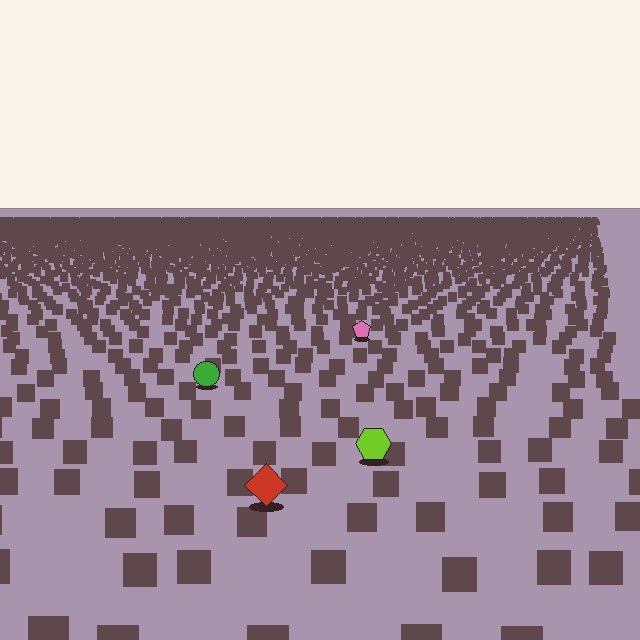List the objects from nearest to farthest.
From nearest to farthest: the red diamond, the lime hexagon, the green circle, the pink pentagon.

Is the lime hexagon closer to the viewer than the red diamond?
No. The red diamond is closer — you can tell from the texture gradient: the ground texture is coarser near it.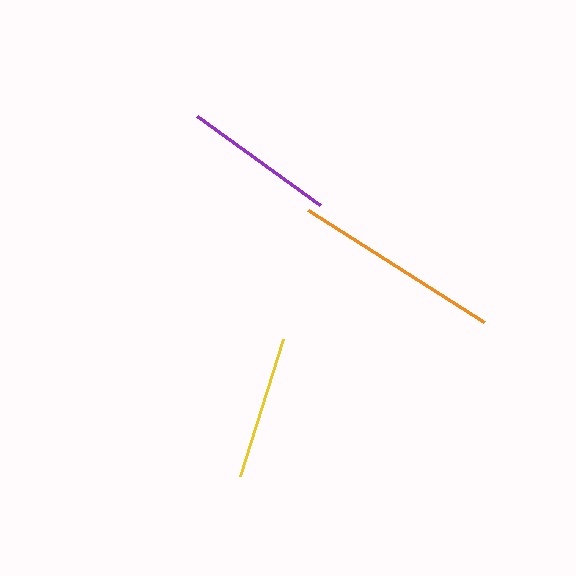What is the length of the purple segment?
The purple segment is approximately 152 pixels long.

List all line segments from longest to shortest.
From longest to shortest: orange, purple, yellow.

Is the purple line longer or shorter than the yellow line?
The purple line is longer than the yellow line.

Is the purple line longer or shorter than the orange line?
The orange line is longer than the purple line.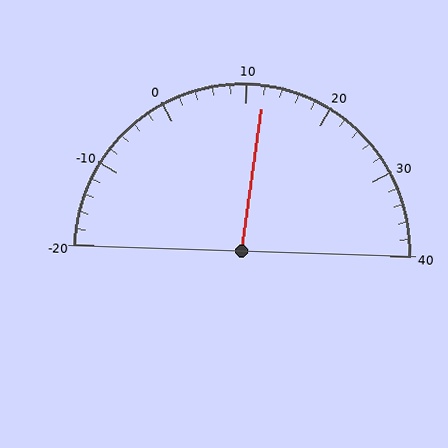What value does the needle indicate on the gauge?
The needle indicates approximately 12.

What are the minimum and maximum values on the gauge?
The gauge ranges from -20 to 40.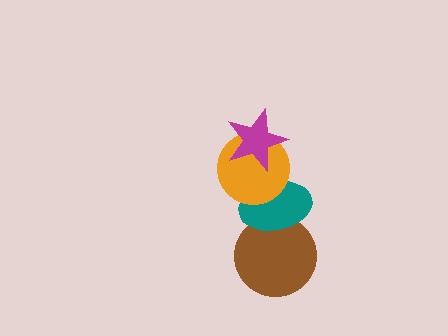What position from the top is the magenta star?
The magenta star is 1st from the top.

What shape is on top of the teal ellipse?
The orange circle is on top of the teal ellipse.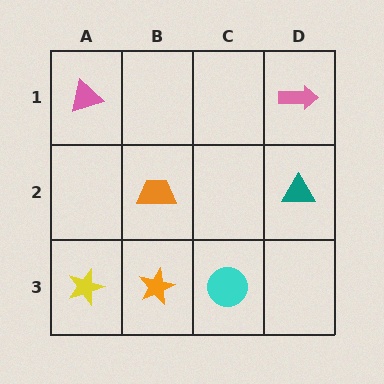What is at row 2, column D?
A teal triangle.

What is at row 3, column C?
A cyan circle.